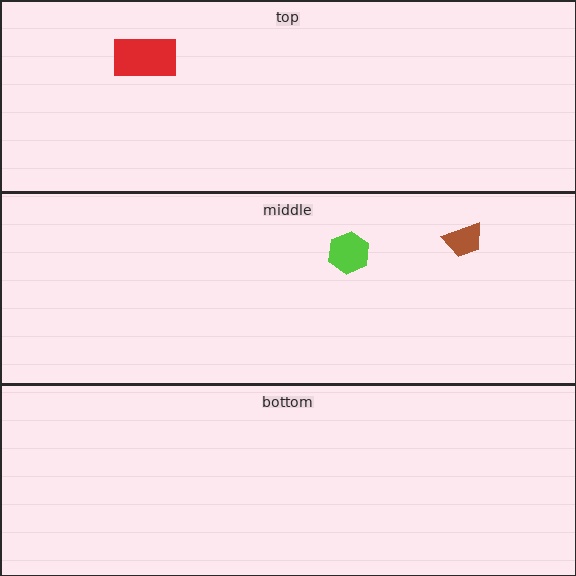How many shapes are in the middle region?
2.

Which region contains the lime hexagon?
The middle region.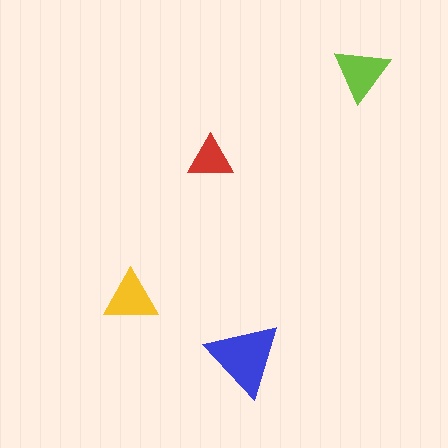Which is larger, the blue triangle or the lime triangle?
The blue one.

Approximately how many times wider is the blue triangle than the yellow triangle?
About 1.5 times wider.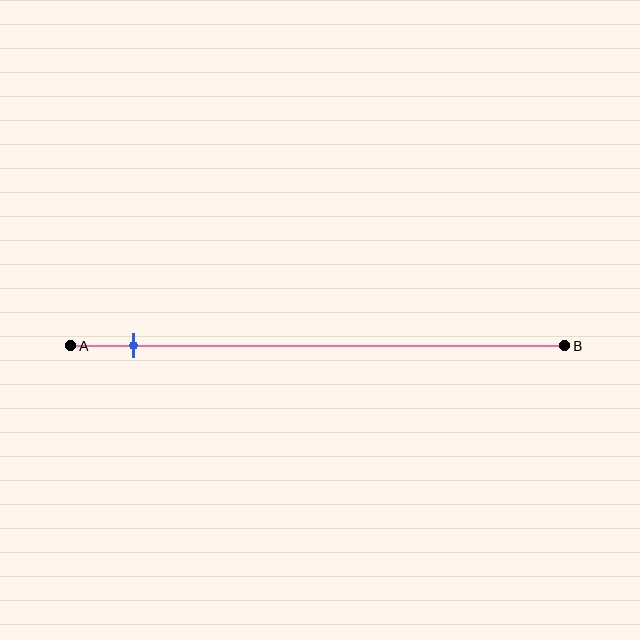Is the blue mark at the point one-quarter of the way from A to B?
No, the mark is at about 15% from A, not at the 25% one-quarter point.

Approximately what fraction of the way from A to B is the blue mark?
The blue mark is approximately 15% of the way from A to B.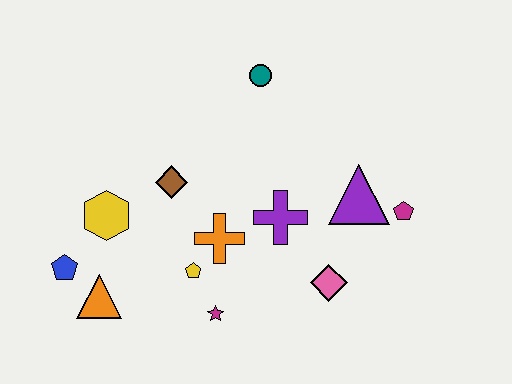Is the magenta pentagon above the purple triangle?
No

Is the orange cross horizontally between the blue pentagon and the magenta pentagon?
Yes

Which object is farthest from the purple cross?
The blue pentagon is farthest from the purple cross.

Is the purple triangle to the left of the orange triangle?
No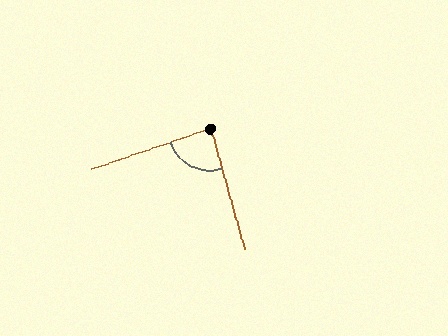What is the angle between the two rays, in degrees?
Approximately 87 degrees.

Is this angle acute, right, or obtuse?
It is approximately a right angle.